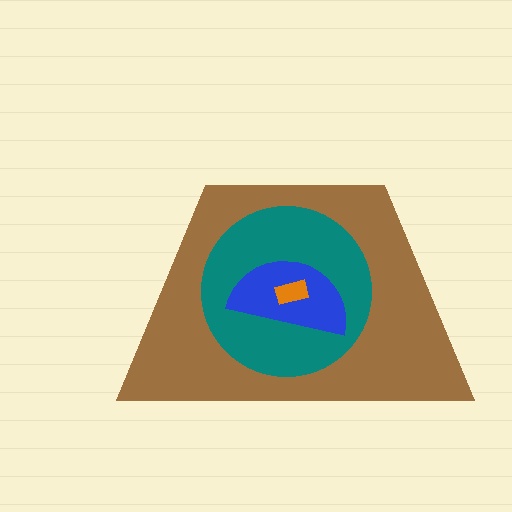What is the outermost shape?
The brown trapezoid.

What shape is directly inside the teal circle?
The blue semicircle.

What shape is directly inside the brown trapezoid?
The teal circle.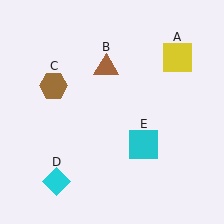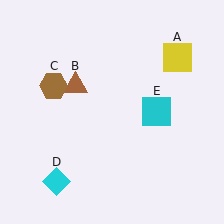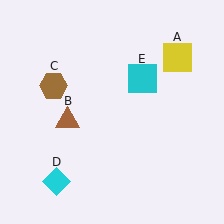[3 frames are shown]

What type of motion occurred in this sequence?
The brown triangle (object B), cyan square (object E) rotated counterclockwise around the center of the scene.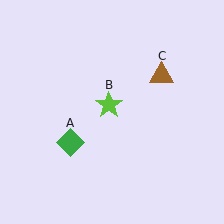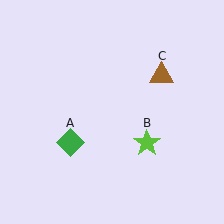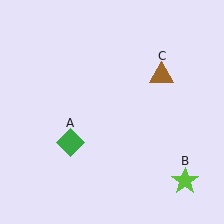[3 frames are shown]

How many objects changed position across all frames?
1 object changed position: lime star (object B).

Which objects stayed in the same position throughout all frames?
Green diamond (object A) and brown triangle (object C) remained stationary.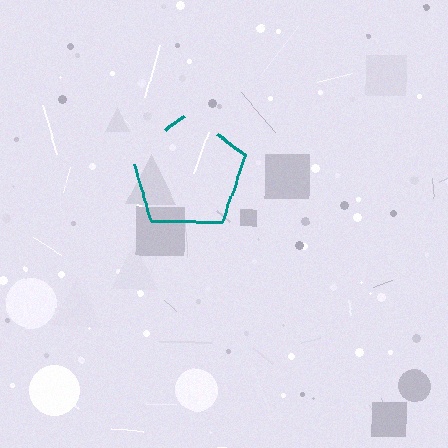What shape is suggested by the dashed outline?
The dashed outline suggests a pentagon.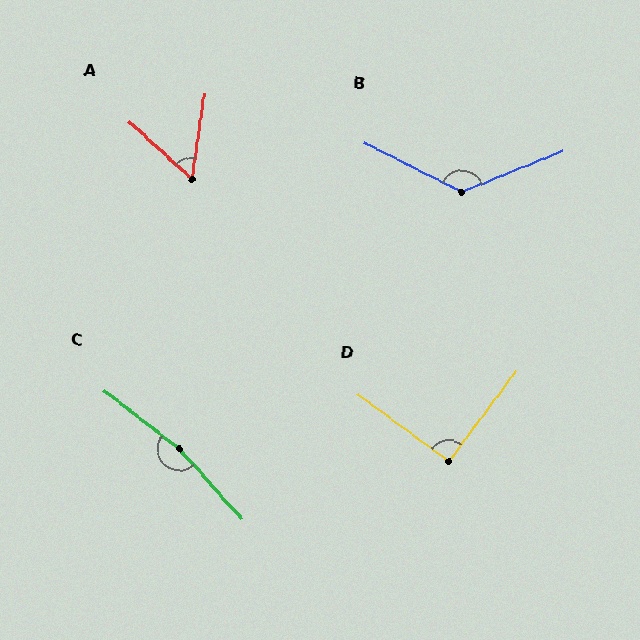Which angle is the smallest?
A, at approximately 56 degrees.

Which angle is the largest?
C, at approximately 170 degrees.